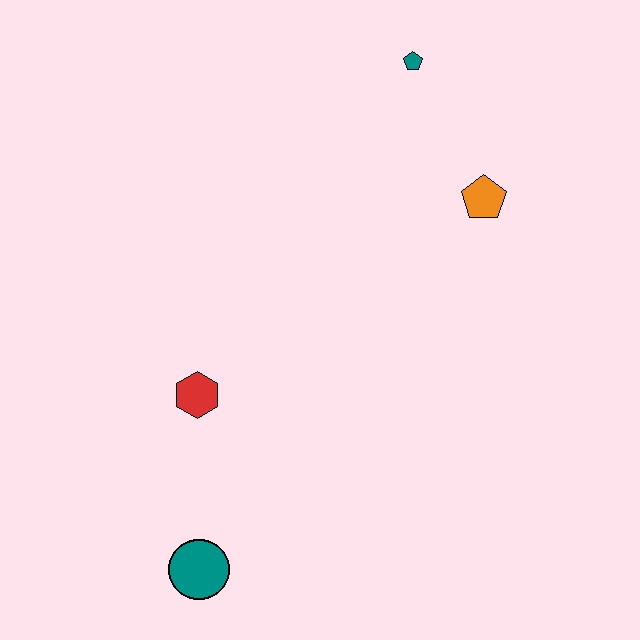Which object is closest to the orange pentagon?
The teal pentagon is closest to the orange pentagon.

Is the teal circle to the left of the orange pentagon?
Yes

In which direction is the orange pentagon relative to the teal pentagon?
The orange pentagon is below the teal pentagon.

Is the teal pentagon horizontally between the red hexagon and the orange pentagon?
Yes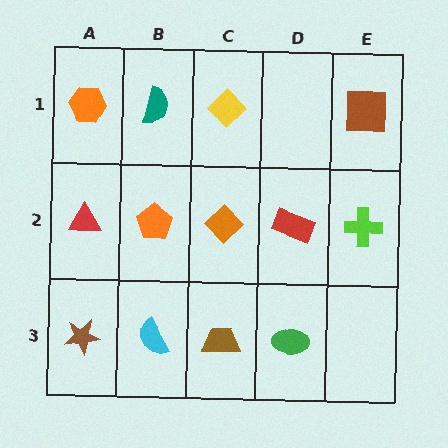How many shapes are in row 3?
4 shapes.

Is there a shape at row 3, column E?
No, that cell is empty.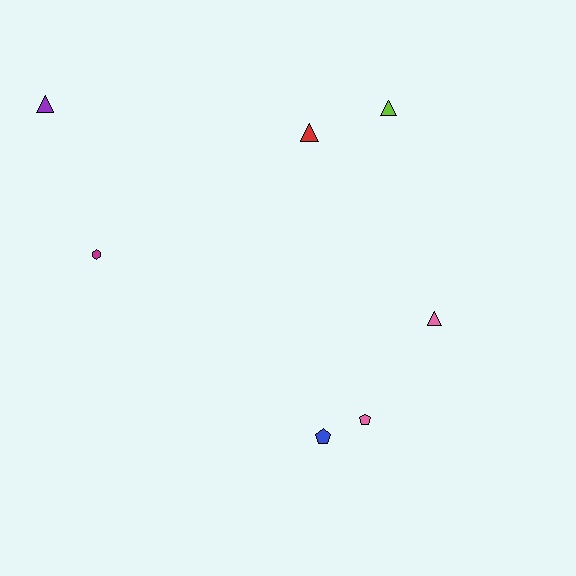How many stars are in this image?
There are no stars.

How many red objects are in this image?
There is 1 red object.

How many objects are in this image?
There are 7 objects.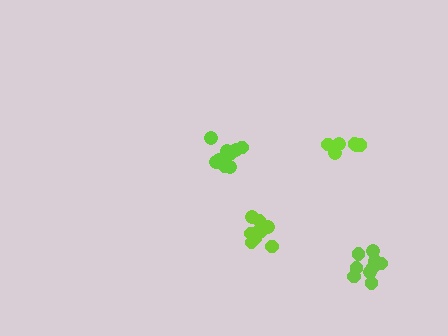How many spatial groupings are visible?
There are 4 spatial groupings.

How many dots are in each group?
Group 1: 11 dots, Group 2: 9 dots, Group 3: 6 dots, Group 4: 12 dots (38 total).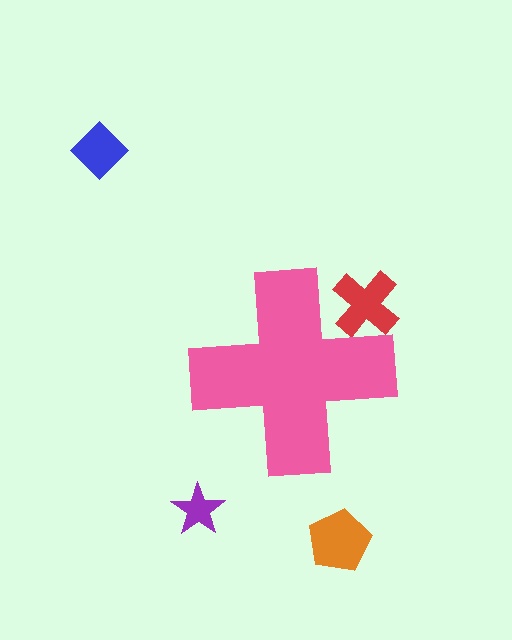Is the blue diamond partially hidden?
No, the blue diamond is fully visible.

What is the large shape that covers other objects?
A pink cross.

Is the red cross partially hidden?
Yes, the red cross is partially hidden behind the pink cross.